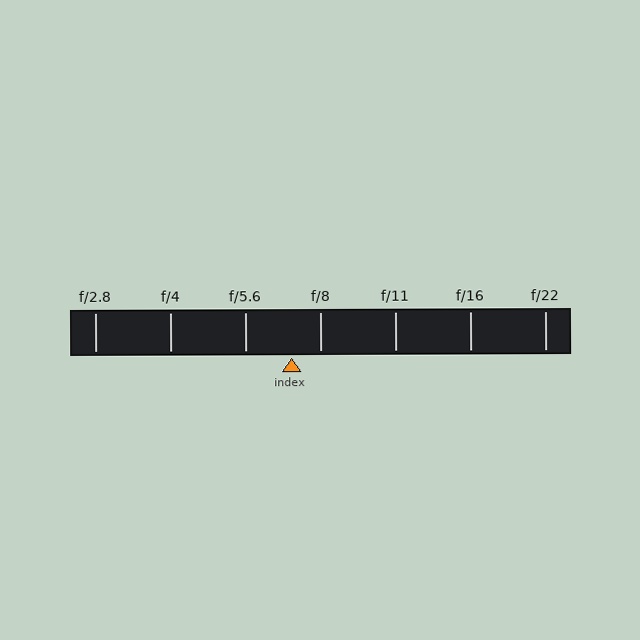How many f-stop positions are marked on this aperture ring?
There are 7 f-stop positions marked.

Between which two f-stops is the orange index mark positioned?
The index mark is between f/5.6 and f/8.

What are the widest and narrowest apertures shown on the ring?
The widest aperture shown is f/2.8 and the narrowest is f/22.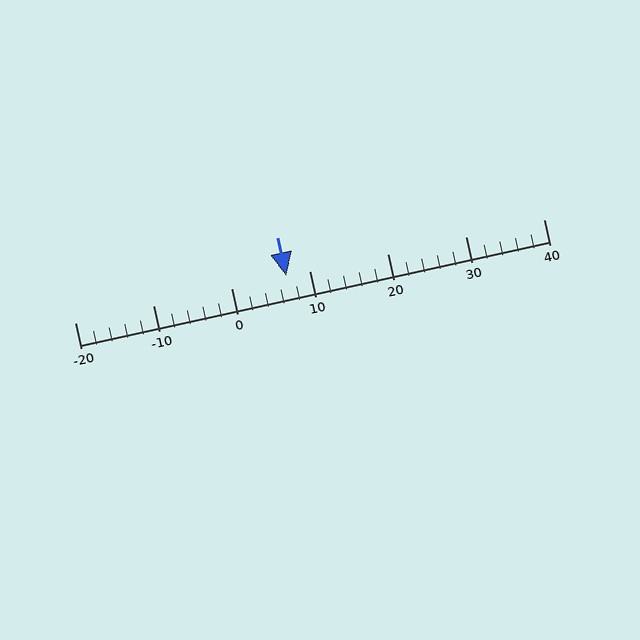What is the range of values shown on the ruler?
The ruler shows values from -20 to 40.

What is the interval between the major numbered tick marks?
The major tick marks are spaced 10 units apart.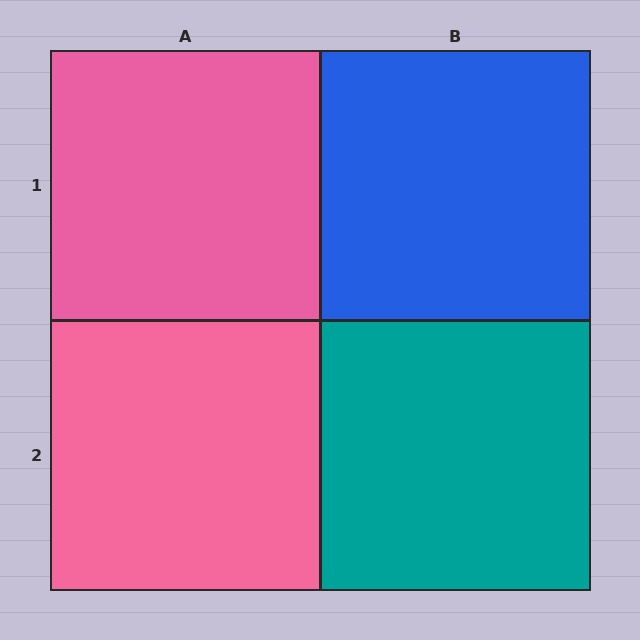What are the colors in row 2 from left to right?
Pink, teal.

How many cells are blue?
1 cell is blue.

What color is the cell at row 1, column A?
Pink.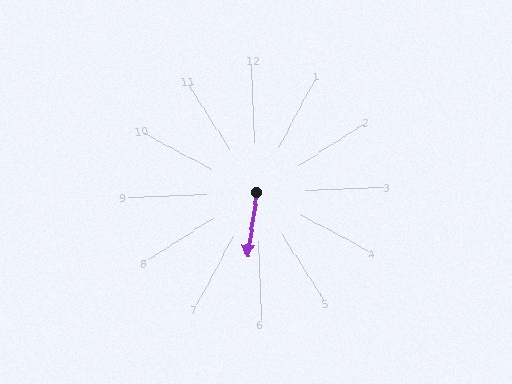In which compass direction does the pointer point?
South.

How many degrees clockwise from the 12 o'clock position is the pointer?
Approximately 190 degrees.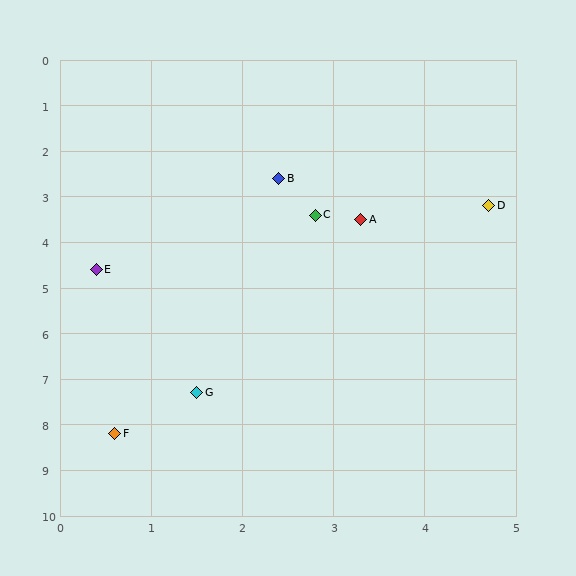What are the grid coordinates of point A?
Point A is at approximately (3.3, 3.5).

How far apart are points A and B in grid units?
Points A and B are about 1.3 grid units apart.